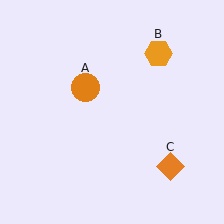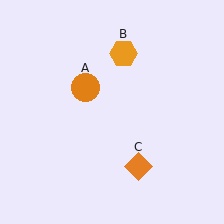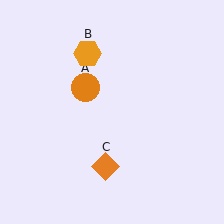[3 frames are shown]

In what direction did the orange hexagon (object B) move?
The orange hexagon (object B) moved left.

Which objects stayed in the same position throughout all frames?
Orange circle (object A) remained stationary.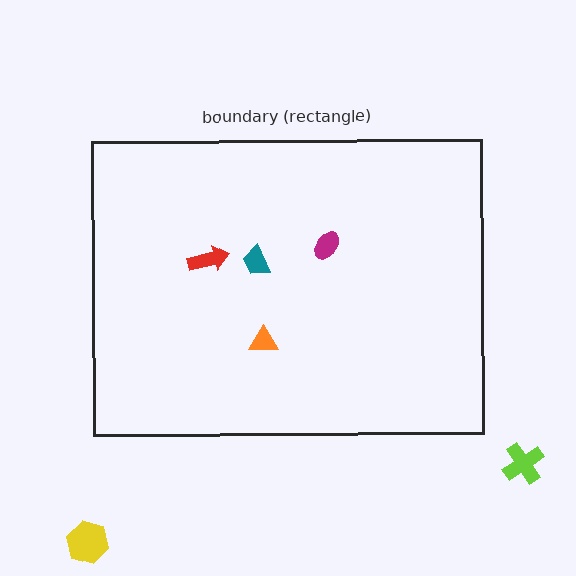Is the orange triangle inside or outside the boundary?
Inside.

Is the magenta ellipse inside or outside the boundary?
Inside.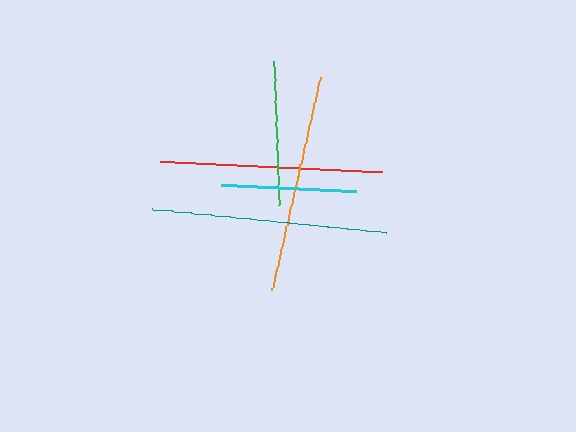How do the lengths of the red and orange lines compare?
The red and orange lines are approximately the same length.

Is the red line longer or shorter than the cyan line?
The red line is longer than the cyan line.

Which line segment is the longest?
The teal line is the longest at approximately 235 pixels.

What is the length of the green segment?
The green segment is approximately 144 pixels long.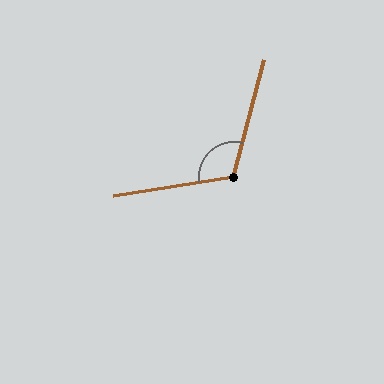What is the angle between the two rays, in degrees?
Approximately 113 degrees.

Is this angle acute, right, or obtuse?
It is obtuse.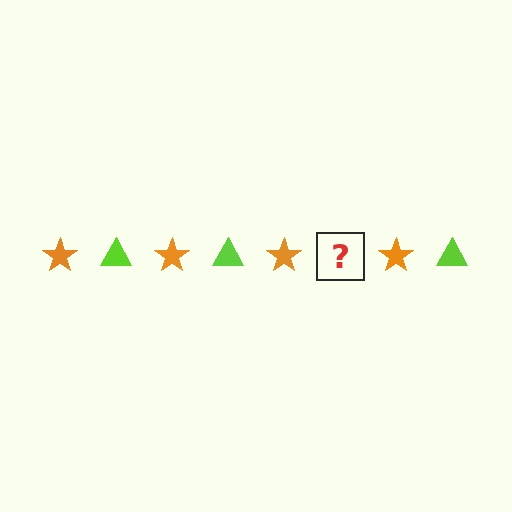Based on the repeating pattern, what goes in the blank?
The blank should be a lime triangle.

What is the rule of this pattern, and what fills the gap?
The rule is that the pattern alternates between orange star and lime triangle. The gap should be filled with a lime triangle.